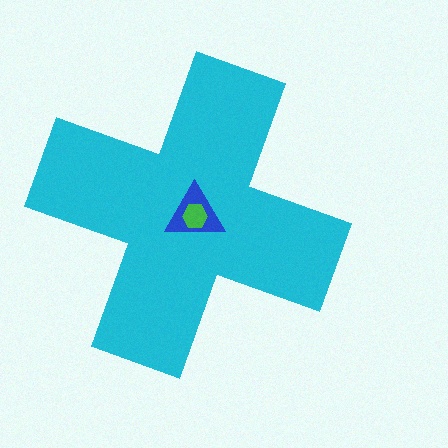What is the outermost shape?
The cyan cross.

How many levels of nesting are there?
3.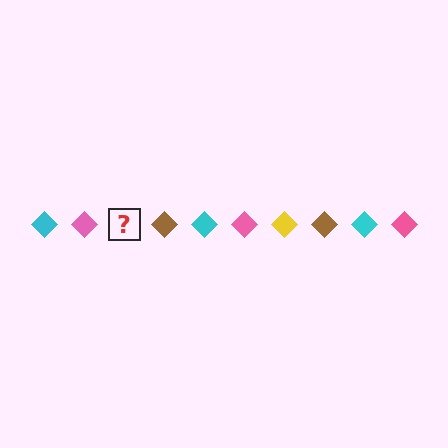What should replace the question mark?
The question mark should be replaced with a yellow diamond.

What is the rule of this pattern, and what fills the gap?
The rule is that the pattern cycles through cyan, pink, yellow, brown diamonds. The gap should be filled with a yellow diamond.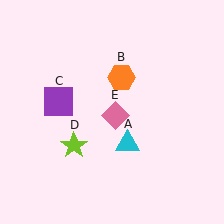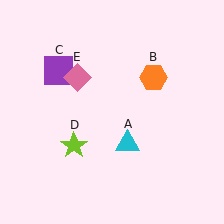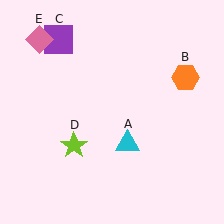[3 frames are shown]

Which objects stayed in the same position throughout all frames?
Cyan triangle (object A) and lime star (object D) remained stationary.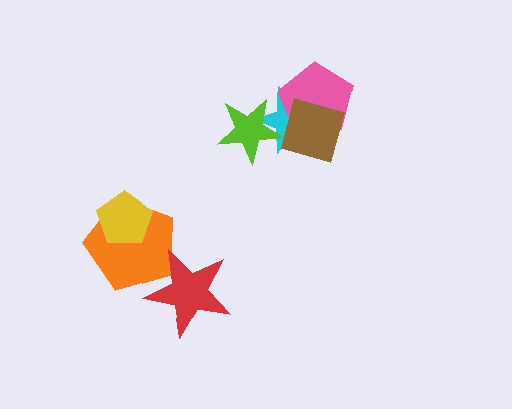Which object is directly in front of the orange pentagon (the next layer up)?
The yellow pentagon is directly in front of the orange pentagon.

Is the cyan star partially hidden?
Yes, it is partially covered by another shape.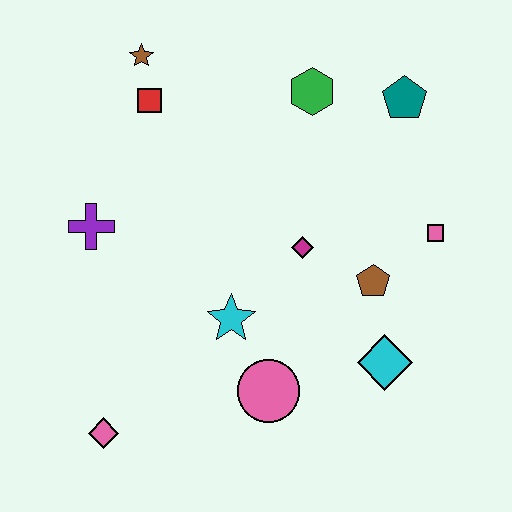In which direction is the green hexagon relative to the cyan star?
The green hexagon is above the cyan star.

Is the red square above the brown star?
No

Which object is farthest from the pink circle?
The brown star is farthest from the pink circle.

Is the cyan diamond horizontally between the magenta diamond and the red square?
No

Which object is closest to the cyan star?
The pink circle is closest to the cyan star.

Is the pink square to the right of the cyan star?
Yes